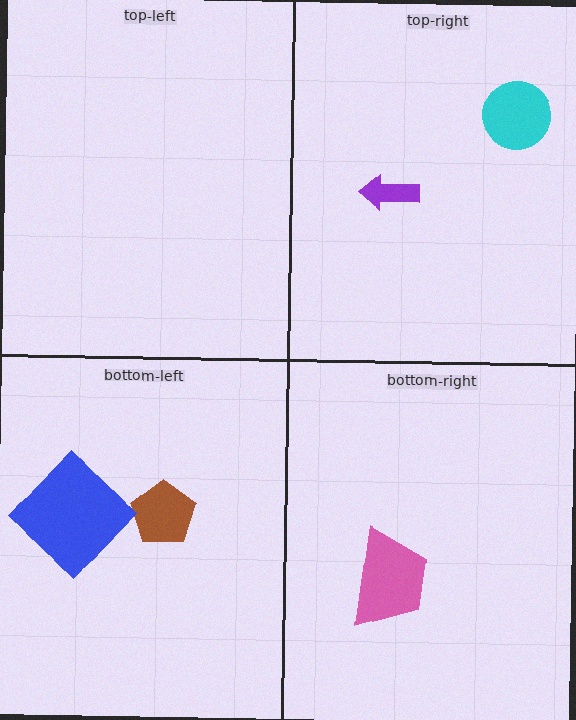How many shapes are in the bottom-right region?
1.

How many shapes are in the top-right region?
2.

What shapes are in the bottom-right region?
The pink trapezoid.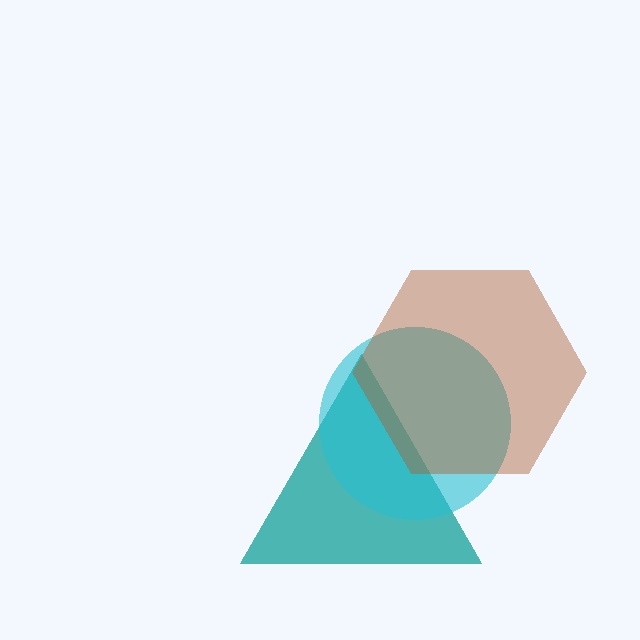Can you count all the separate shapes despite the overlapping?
Yes, there are 3 separate shapes.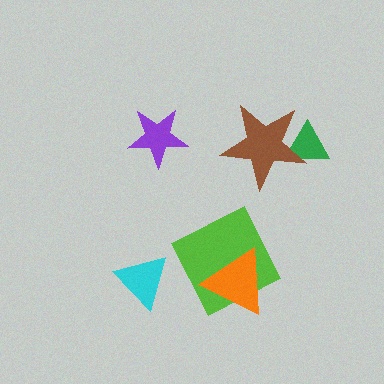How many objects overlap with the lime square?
1 object overlaps with the lime square.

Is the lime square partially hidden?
Yes, it is partially covered by another shape.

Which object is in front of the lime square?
The orange triangle is in front of the lime square.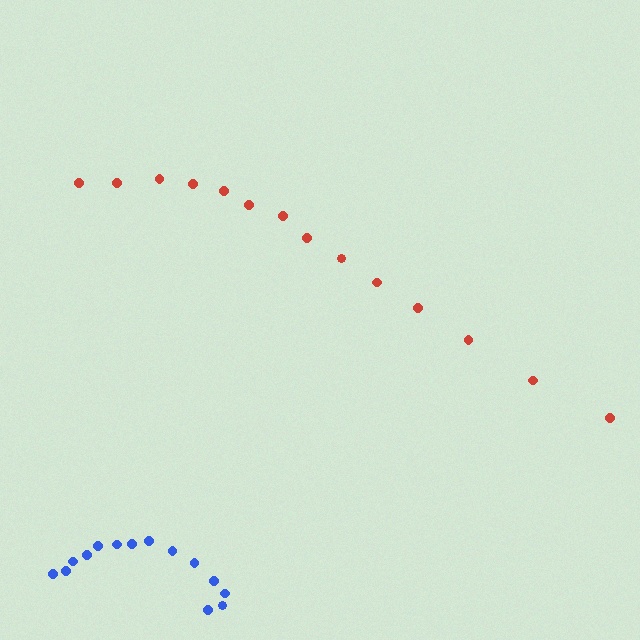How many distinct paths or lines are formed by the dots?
There are 2 distinct paths.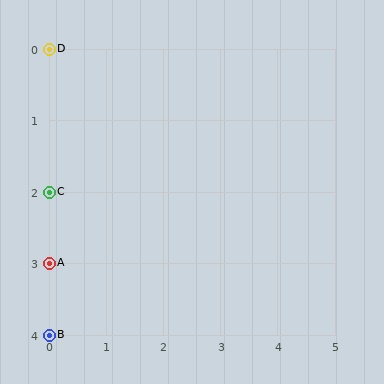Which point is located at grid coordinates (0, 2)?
Point C is at (0, 2).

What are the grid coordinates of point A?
Point A is at grid coordinates (0, 3).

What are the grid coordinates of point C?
Point C is at grid coordinates (0, 2).